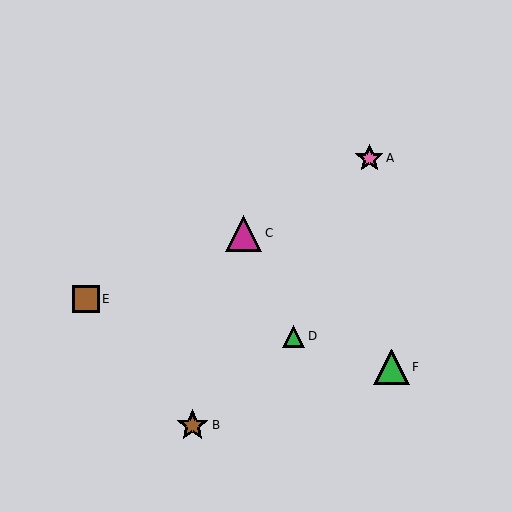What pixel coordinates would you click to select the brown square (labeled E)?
Click at (86, 299) to select the brown square E.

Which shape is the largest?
The magenta triangle (labeled C) is the largest.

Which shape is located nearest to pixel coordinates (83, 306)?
The brown square (labeled E) at (86, 299) is nearest to that location.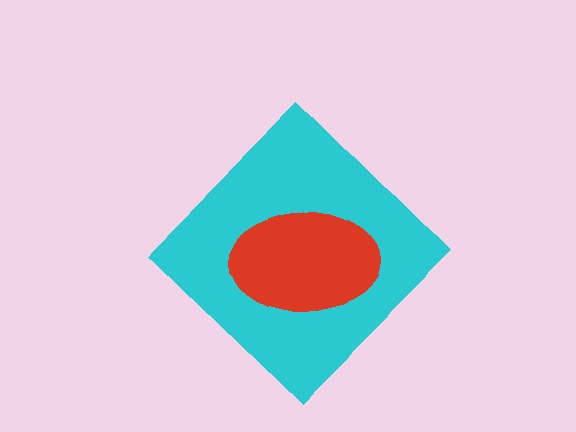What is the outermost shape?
The cyan diamond.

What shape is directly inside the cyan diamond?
The red ellipse.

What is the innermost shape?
The red ellipse.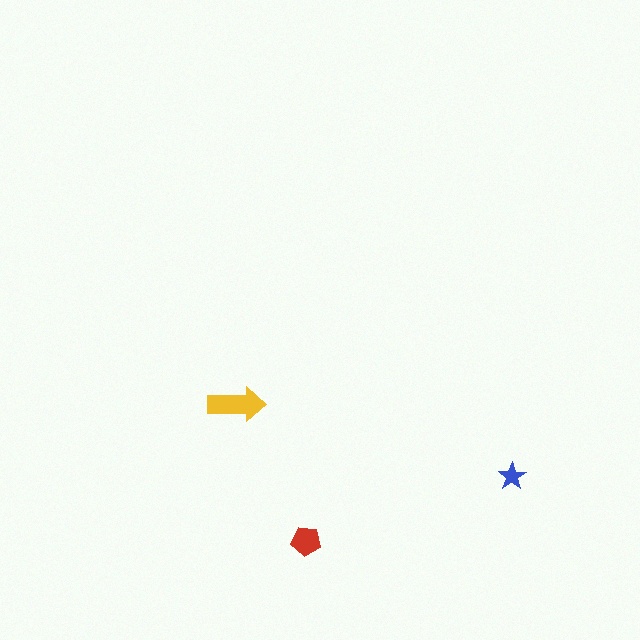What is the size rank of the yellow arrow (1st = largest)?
1st.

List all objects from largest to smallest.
The yellow arrow, the red pentagon, the blue star.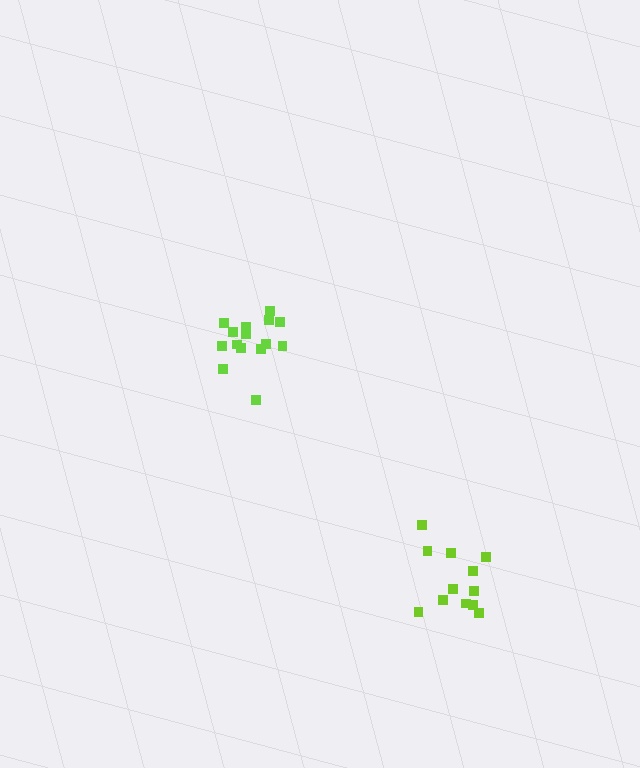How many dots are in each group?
Group 1: 15 dots, Group 2: 12 dots (27 total).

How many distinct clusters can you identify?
There are 2 distinct clusters.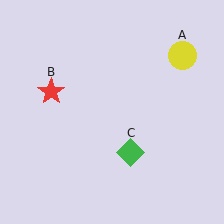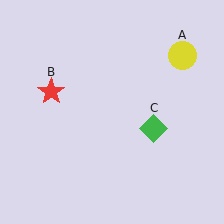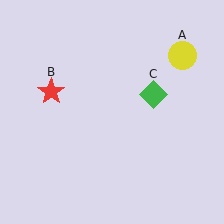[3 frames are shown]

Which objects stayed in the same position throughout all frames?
Yellow circle (object A) and red star (object B) remained stationary.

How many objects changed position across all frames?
1 object changed position: green diamond (object C).